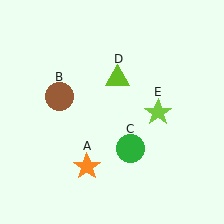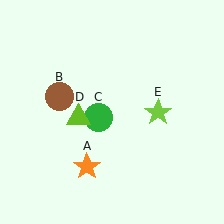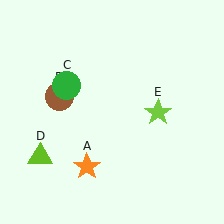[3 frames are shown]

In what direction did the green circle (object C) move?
The green circle (object C) moved up and to the left.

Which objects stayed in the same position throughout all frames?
Orange star (object A) and brown circle (object B) and lime star (object E) remained stationary.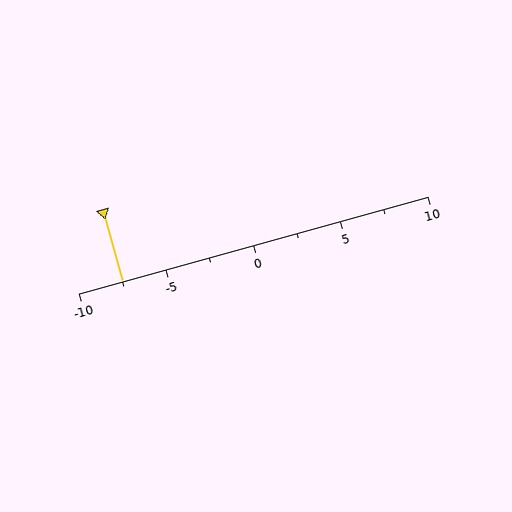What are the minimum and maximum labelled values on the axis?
The axis runs from -10 to 10.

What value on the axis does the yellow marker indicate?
The marker indicates approximately -7.5.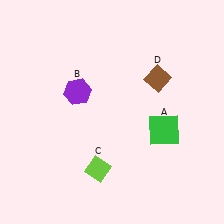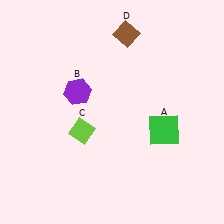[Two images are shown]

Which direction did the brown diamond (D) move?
The brown diamond (D) moved up.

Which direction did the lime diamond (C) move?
The lime diamond (C) moved up.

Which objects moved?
The objects that moved are: the lime diamond (C), the brown diamond (D).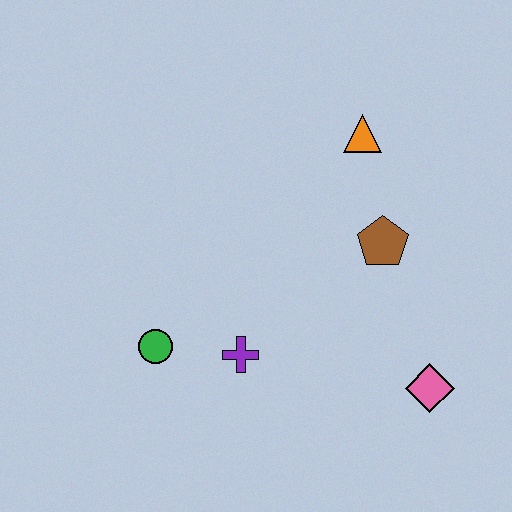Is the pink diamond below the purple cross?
Yes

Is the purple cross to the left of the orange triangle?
Yes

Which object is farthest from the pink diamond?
The green circle is farthest from the pink diamond.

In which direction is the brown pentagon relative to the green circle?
The brown pentagon is to the right of the green circle.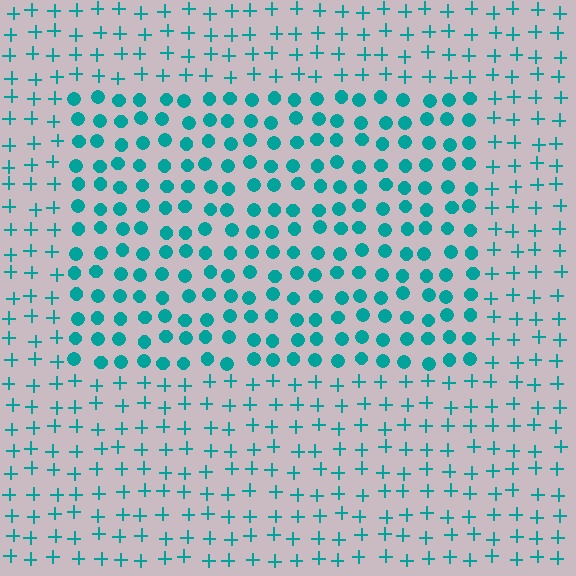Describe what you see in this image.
The image is filled with small teal elements arranged in a uniform grid. A rectangle-shaped region contains circles, while the surrounding area contains plus signs. The boundary is defined purely by the change in element shape.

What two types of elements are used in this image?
The image uses circles inside the rectangle region and plus signs outside it.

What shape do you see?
I see a rectangle.